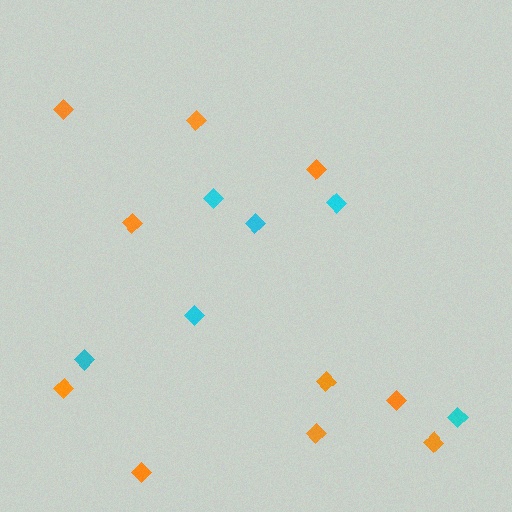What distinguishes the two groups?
There are 2 groups: one group of orange diamonds (10) and one group of cyan diamonds (6).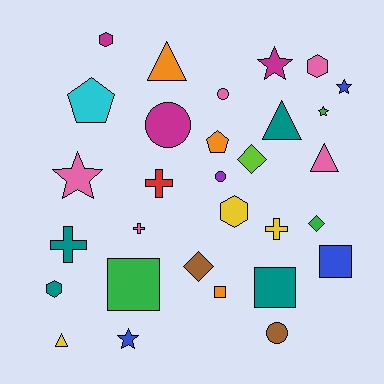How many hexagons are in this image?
There are 4 hexagons.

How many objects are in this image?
There are 30 objects.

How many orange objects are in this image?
There are 3 orange objects.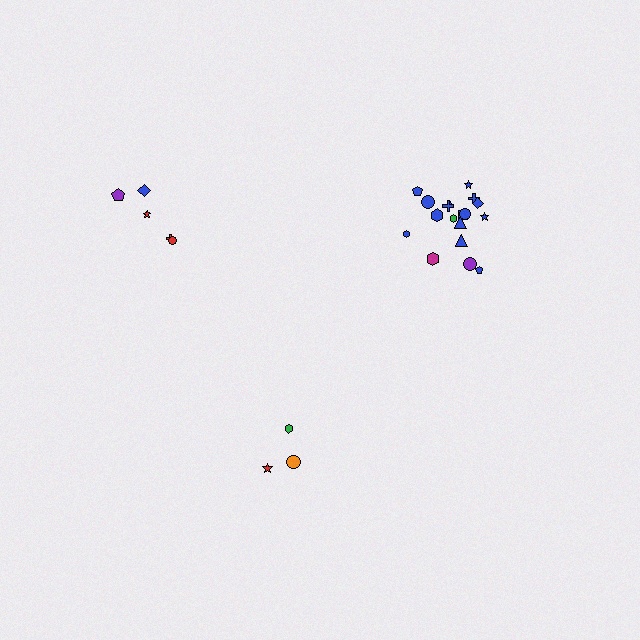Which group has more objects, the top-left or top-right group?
The top-right group.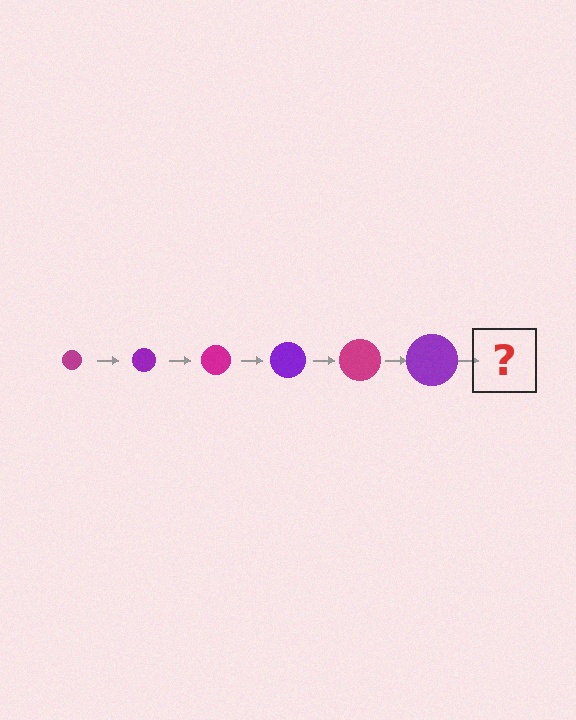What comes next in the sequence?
The next element should be a magenta circle, larger than the previous one.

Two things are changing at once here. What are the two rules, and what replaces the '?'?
The two rules are that the circle grows larger each step and the color cycles through magenta and purple. The '?' should be a magenta circle, larger than the previous one.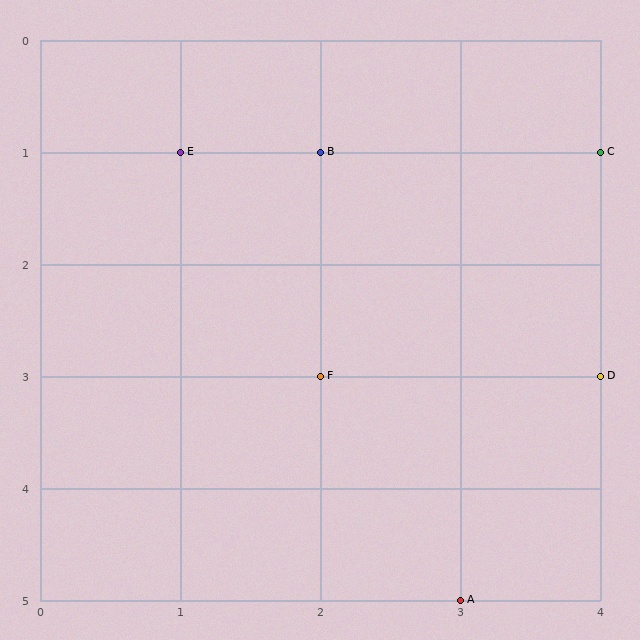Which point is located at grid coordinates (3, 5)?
Point A is at (3, 5).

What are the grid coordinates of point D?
Point D is at grid coordinates (4, 3).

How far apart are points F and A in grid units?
Points F and A are 1 column and 2 rows apart (about 2.2 grid units diagonally).